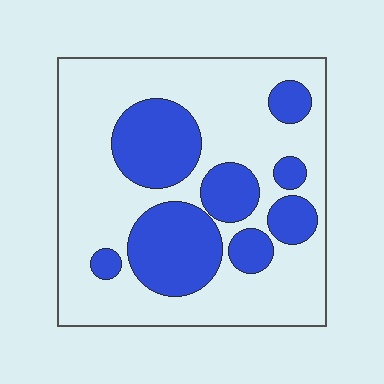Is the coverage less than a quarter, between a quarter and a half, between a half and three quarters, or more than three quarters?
Between a quarter and a half.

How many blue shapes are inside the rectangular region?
8.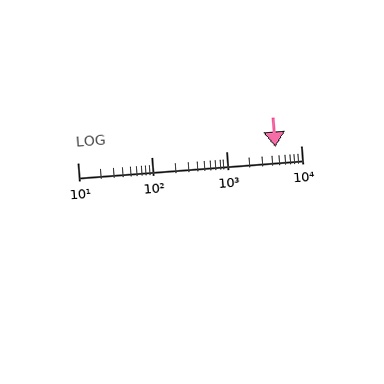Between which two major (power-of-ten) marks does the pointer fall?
The pointer is between 1000 and 10000.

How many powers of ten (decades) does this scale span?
The scale spans 3 decades, from 10 to 10000.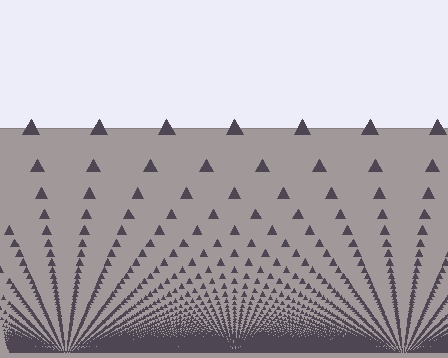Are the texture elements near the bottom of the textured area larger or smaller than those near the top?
Smaller. The gradient is inverted — elements near the bottom are smaller and denser.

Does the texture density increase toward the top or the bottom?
Density increases toward the bottom.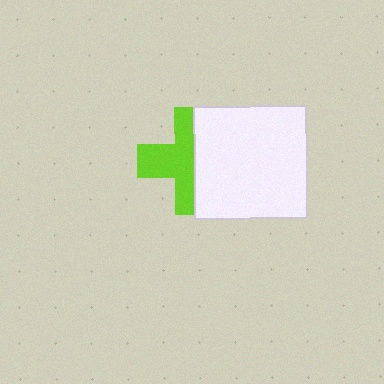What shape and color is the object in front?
The object in front is a white square.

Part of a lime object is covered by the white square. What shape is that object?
It is a cross.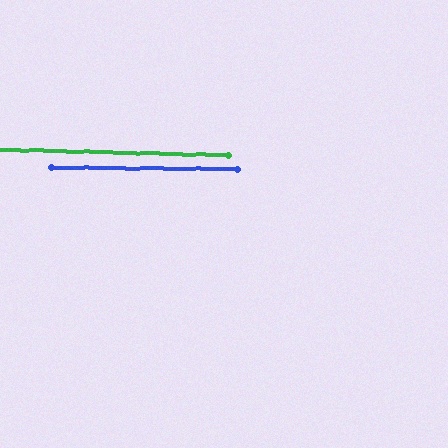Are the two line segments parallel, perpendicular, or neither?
Parallel — their directions differ by only 0.9°.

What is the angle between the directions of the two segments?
Approximately 1 degree.